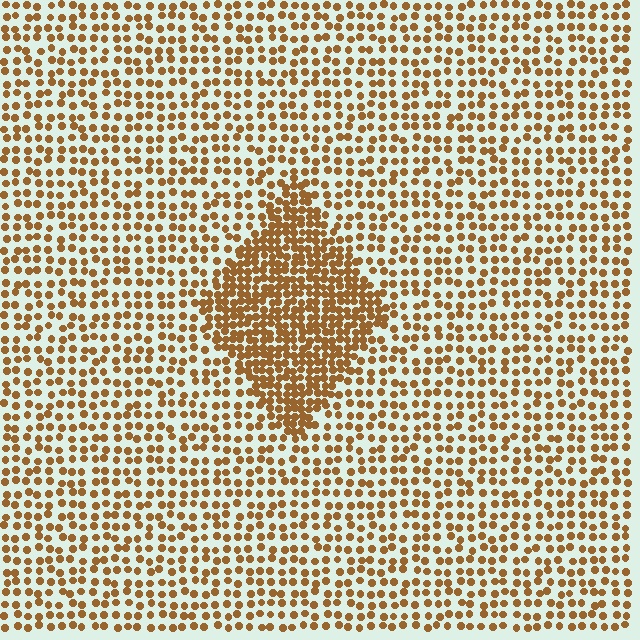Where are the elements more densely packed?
The elements are more densely packed inside the diamond boundary.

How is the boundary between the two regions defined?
The boundary is defined by a change in element density (approximately 2.1x ratio). All elements are the same color, size, and shape.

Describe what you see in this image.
The image contains small brown elements arranged at two different densities. A diamond-shaped region is visible where the elements are more densely packed than the surrounding area.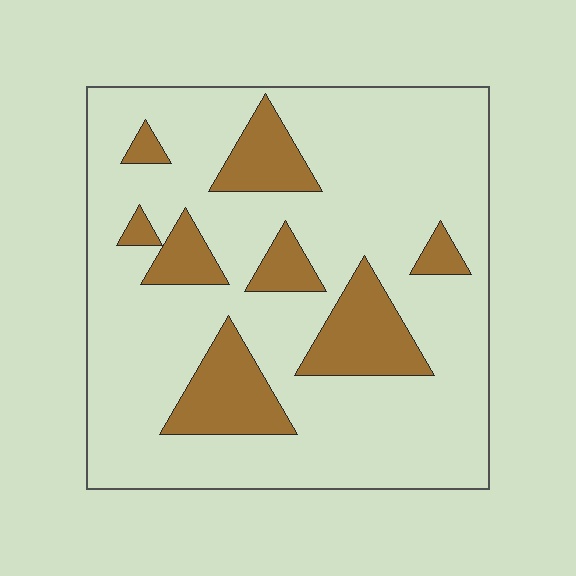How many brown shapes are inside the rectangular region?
8.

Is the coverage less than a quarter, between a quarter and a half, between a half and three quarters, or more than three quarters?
Less than a quarter.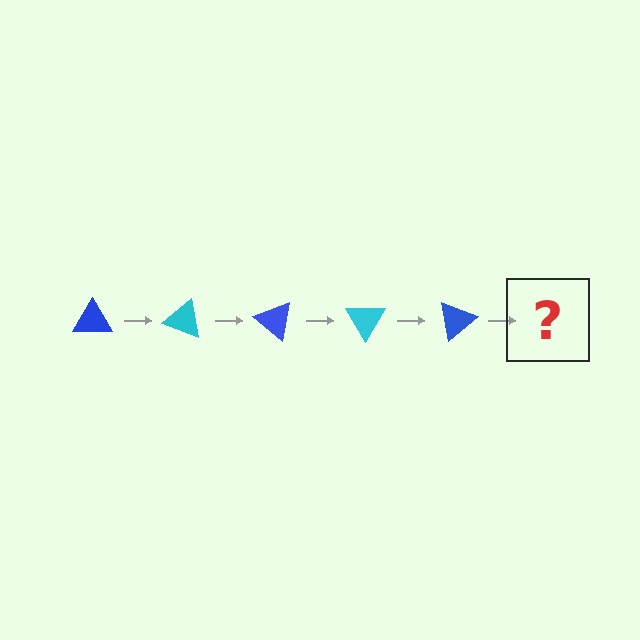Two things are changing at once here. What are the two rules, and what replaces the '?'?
The two rules are that it rotates 20 degrees each step and the color cycles through blue and cyan. The '?' should be a cyan triangle, rotated 100 degrees from the start.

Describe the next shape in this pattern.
It should be a cyan triangle, rotated 100 degrees from the start.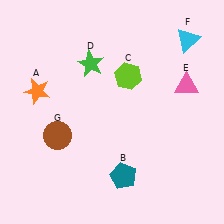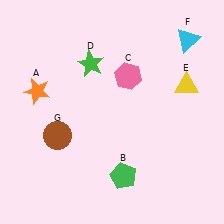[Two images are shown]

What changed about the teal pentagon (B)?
In Image 1, B is teal. In Image 2, it changed to green.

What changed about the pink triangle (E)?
In Image 1, E is pink. In Image 2, it changed to yellow.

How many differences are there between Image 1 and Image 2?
There are 3 differences between the two images.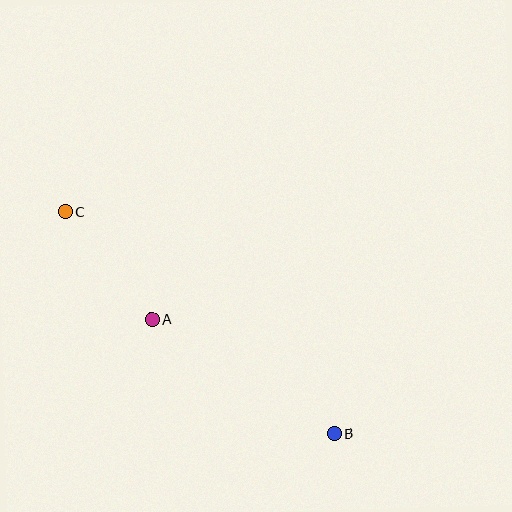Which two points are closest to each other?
Points A and C are closest to each other.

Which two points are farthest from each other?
Points B and C are farthest from each other.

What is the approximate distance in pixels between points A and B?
The distance between A and B is approximately 215 pixels.